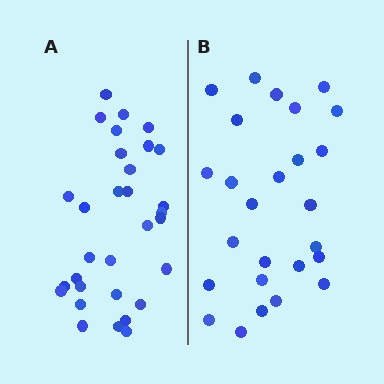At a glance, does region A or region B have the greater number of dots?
Region A (the left region) has more dots.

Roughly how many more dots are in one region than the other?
Region A has about 5 more dots than region B.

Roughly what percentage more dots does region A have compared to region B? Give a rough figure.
About 20% more.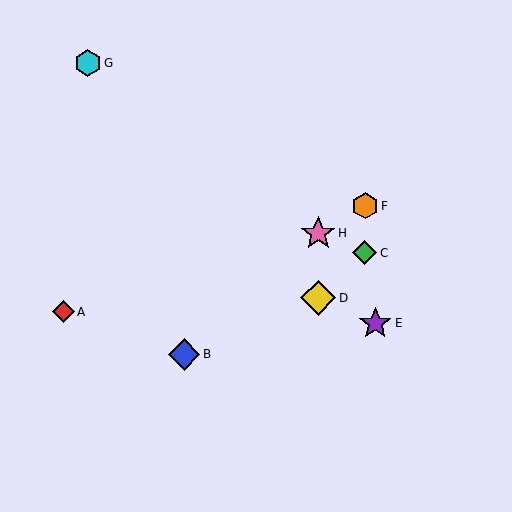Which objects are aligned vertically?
Objects D, H are aligned vertically.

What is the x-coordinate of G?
Object G is at x≈88.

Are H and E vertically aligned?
No, H is at x≈318 and E is at x≈375.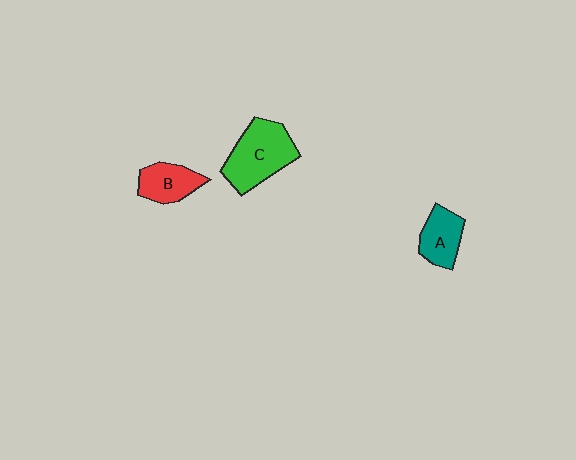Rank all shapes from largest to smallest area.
From largest to smallest: C (green), B (red), A (teal).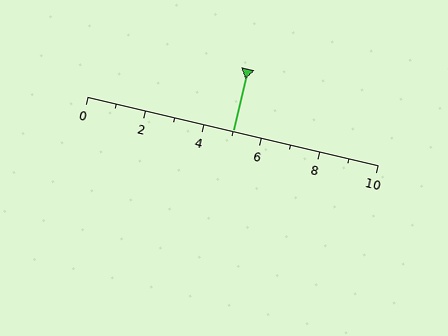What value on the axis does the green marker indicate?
The marker indicates approximately 5.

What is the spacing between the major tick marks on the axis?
The major ticks are spaced 2 apart.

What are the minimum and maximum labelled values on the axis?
The axis runs from 0 to 10.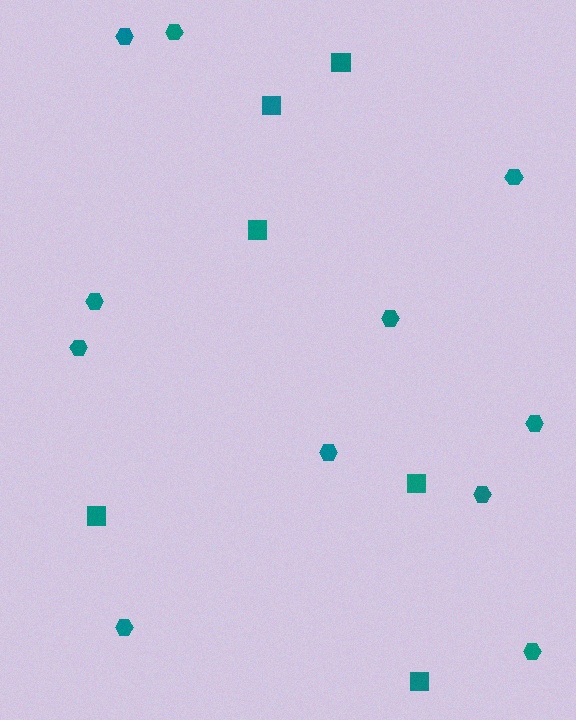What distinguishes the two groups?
There are 2 groups: one group of squares (6) and one group of hexagons (11).